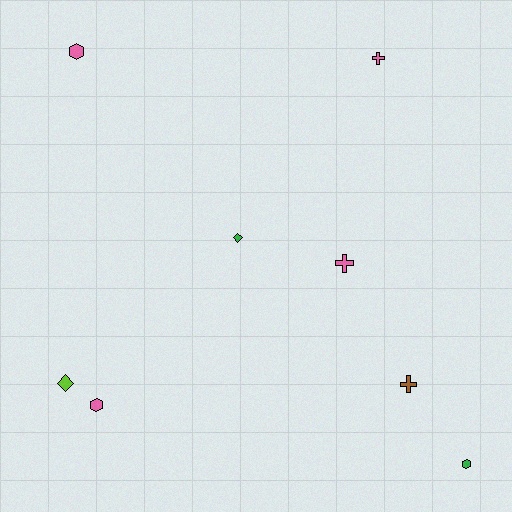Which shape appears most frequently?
Hexagon, with 3 objects.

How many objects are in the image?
There are 8 objects.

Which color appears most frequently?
Pink, with 4 objects.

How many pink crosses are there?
There are 2 pink crosses.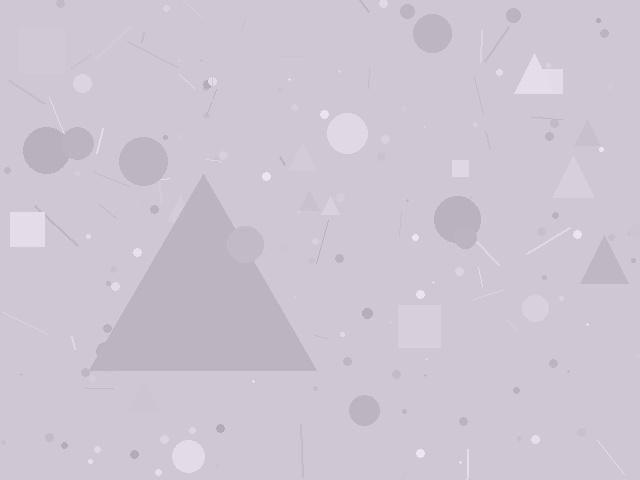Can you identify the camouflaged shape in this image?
The camouflaged shape is a triangle.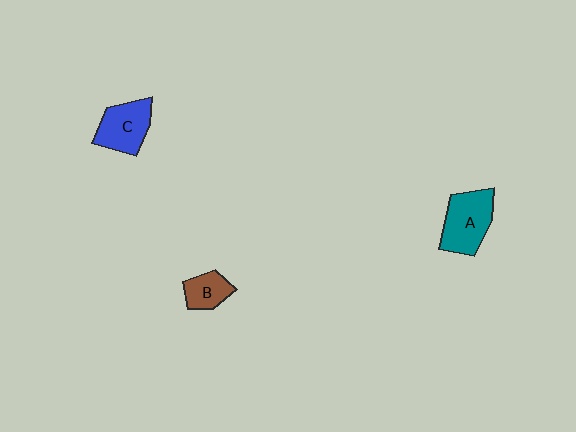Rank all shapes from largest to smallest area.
From largest to smallest: A (teal), C (blue), B (brown).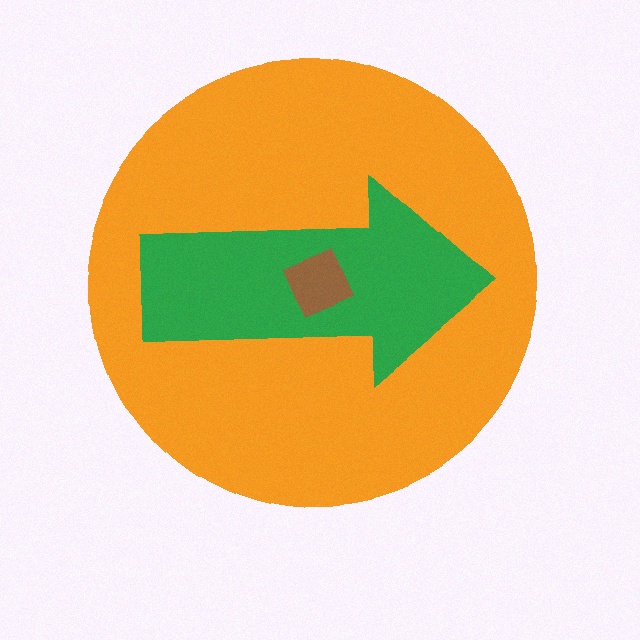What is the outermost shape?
The orange circle.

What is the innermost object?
The brown diamond.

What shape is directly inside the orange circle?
The green arrow.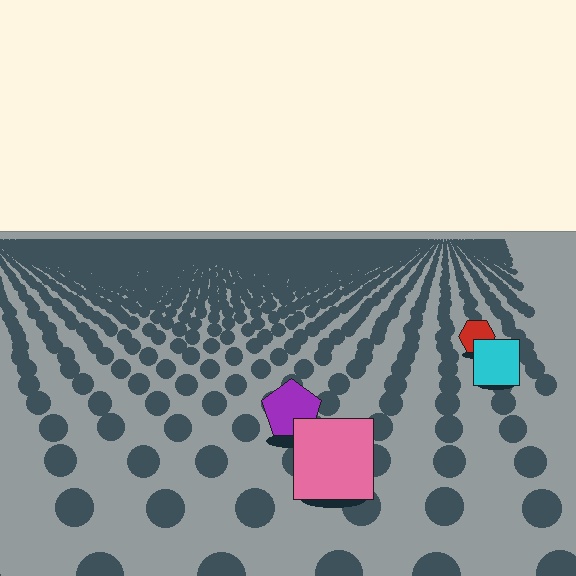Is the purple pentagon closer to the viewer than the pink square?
No. The pink square is closer — you can tell from the texture gradient: the ground texture is coarser near it.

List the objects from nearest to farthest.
From nearest to farthest: the pink square, the purple pentagon, the cyan square, the red hexagon.